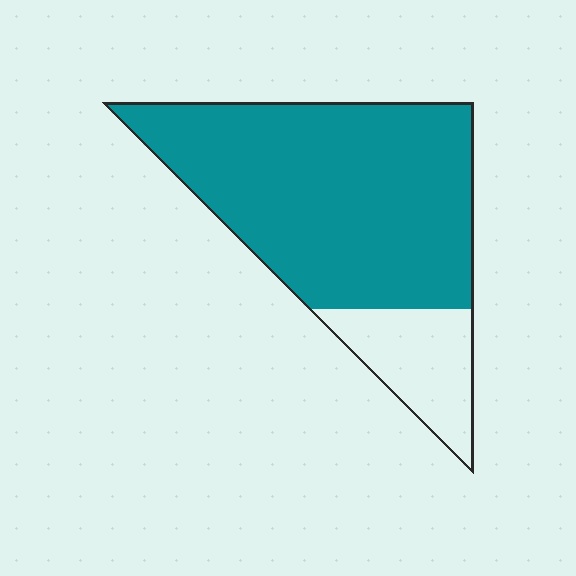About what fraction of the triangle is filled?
About four fifths (4/5).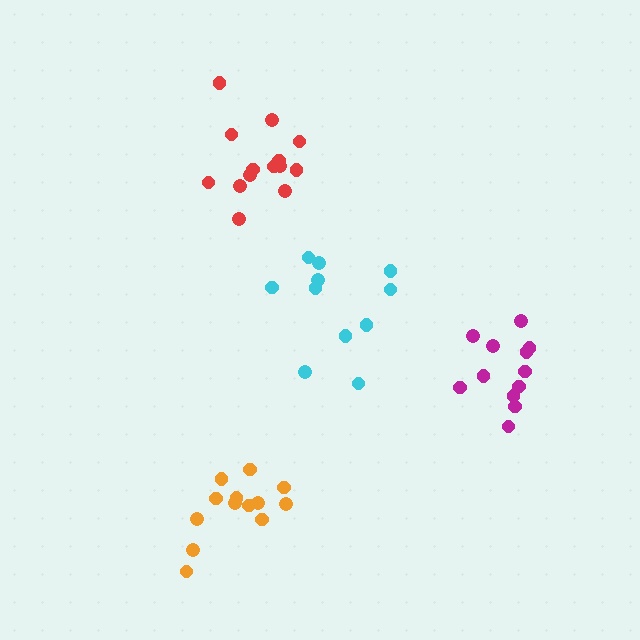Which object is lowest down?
The orange cluster is bottommost.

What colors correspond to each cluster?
The clusters are colored: magenta, cyan, red, orange.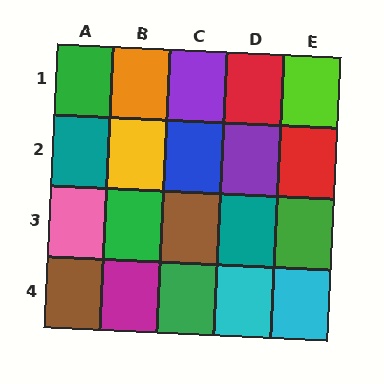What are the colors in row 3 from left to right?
Pink, green, brown, teal, green.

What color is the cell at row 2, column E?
Red.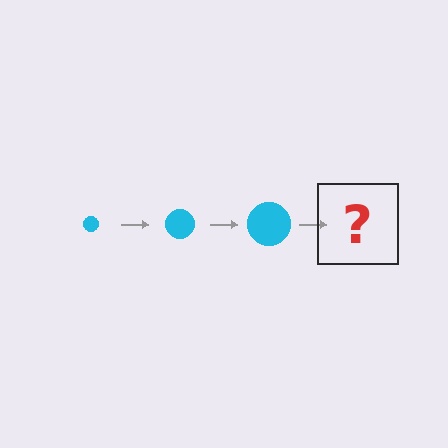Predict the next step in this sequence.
The next step is a cyan circle, larger than the previous one.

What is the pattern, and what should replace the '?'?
The pattern is that the circle gets progressively larger each step. The '?' should be a cyan circle, larger than the previous one.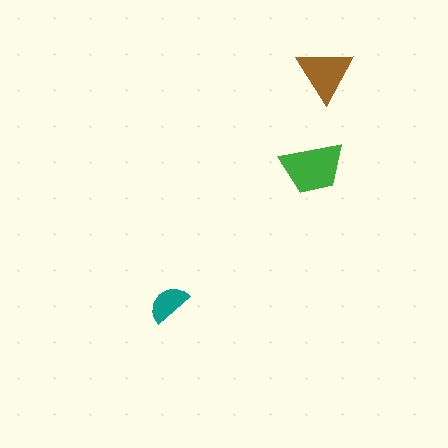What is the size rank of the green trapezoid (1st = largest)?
1st.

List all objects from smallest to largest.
The teal semicircle, the brown triangle, the green trapezoid.